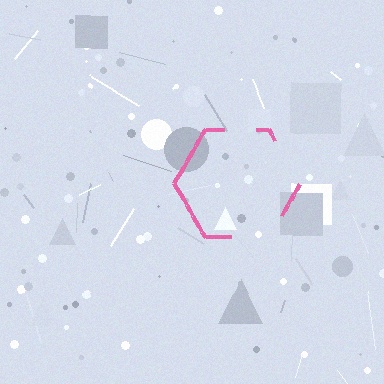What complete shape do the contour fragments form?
The contour fragments form a hexagon.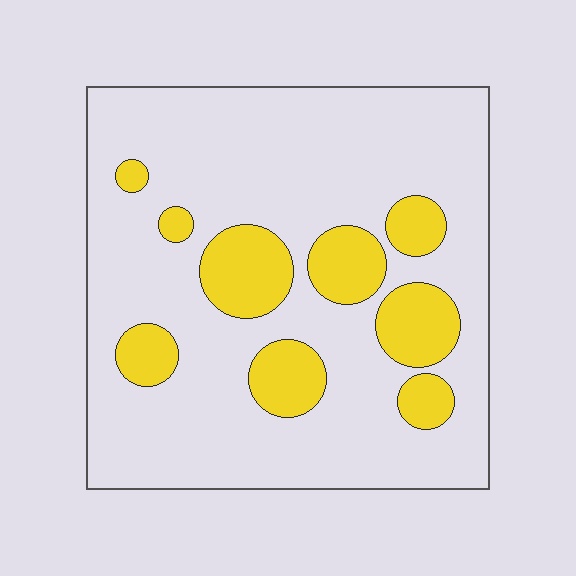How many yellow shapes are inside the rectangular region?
9.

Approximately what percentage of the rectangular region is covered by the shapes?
Approximately 20%.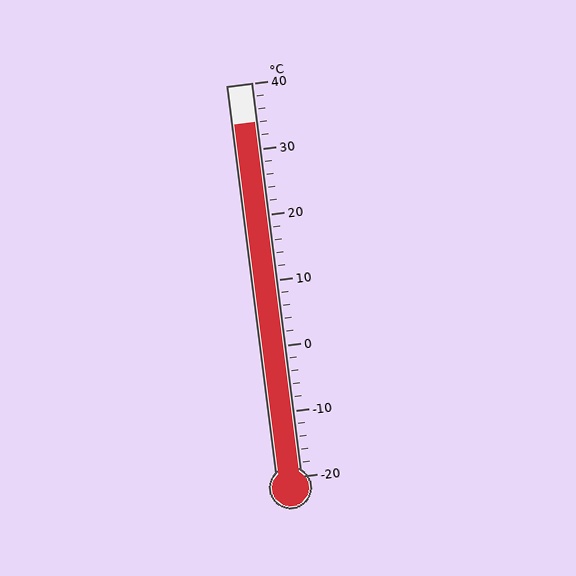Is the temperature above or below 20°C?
The temperature is above 20°C.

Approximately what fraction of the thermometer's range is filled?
The thermometer is filled to approximately 90% of its range.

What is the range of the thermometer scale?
The thermometer scale ranges from -20°C to 40°C.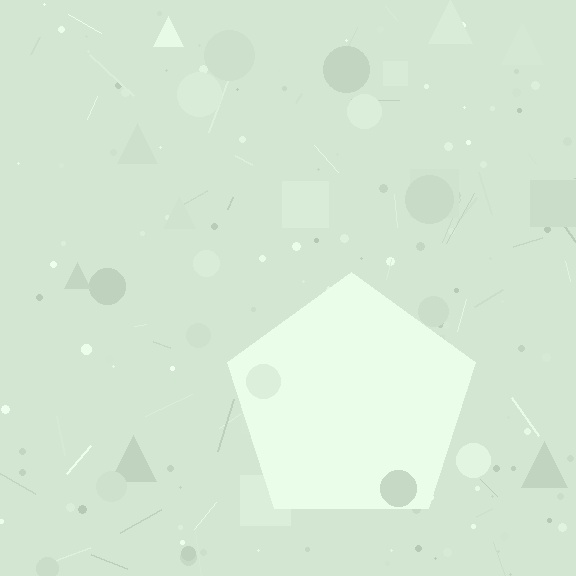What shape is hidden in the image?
A pentagon is hidden in the image.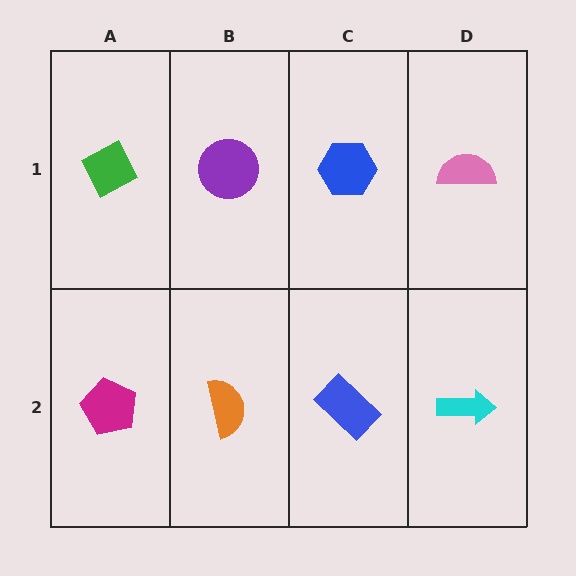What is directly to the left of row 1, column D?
A blue hexagon.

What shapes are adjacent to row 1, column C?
A blue rectangle (row 2, column C), a purple circle (row 1, column B), a pink semicircle (row 1, column D).